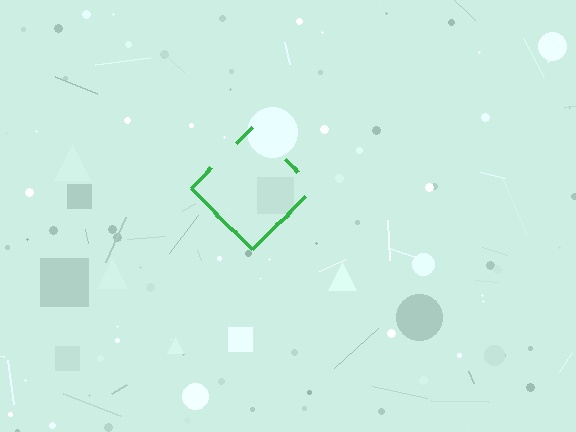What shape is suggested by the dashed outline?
The dashed outline suggests a diamond.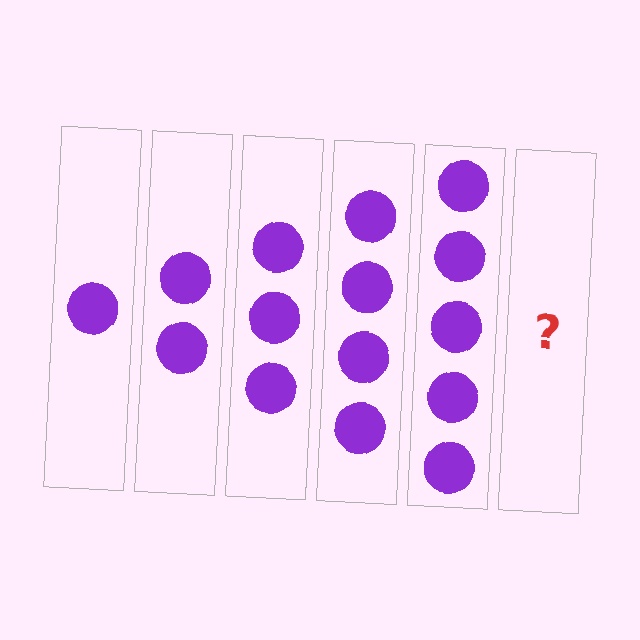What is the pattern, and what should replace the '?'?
The pattern is that each step adds one more circle. The '?' should be 6 circles.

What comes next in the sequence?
The next element should be 6 circles.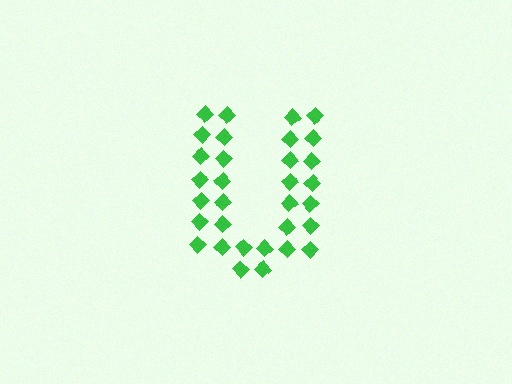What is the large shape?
The large shape is the letter U.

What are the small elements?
The small elements are diamonds.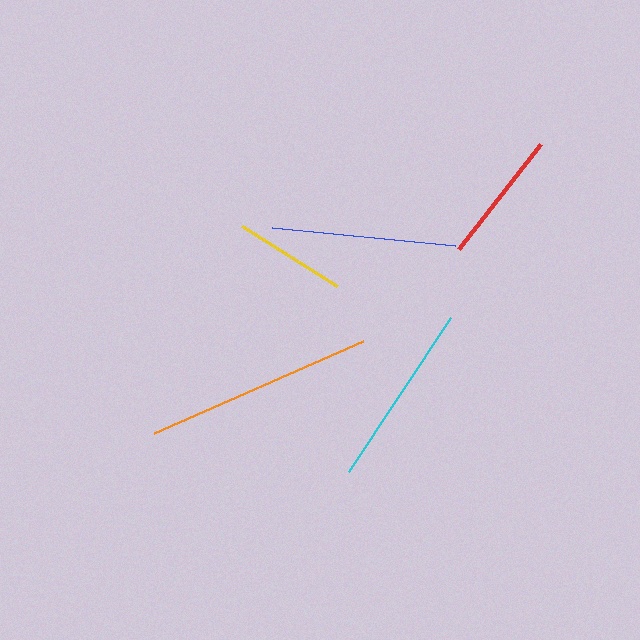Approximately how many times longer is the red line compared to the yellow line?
The red line is approximately 1.2 times the length of the yellow line.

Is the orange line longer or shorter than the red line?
The orange line is longer than the red line.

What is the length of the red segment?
The red segment is approximately 134 pixels long.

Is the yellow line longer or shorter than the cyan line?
The cyan line is longer than the yellow line.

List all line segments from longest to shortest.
From longest to shortest: orange, cyan, blue, red, yellow.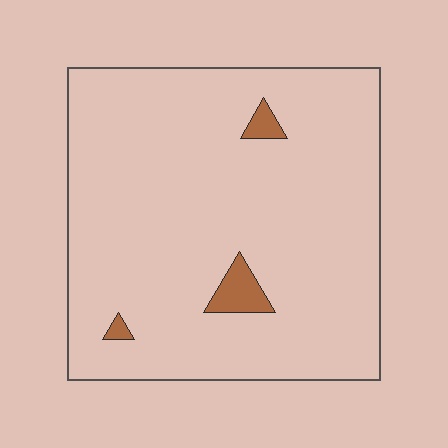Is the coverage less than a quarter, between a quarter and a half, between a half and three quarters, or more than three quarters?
Less than a quarter.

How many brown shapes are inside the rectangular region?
3.